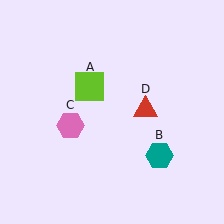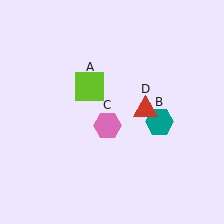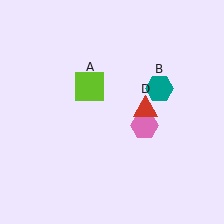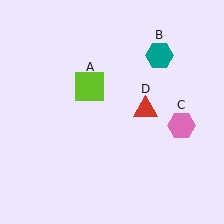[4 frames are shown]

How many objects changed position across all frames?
2 objects changed position: teal hexagon (object B), pink hexagon (object C).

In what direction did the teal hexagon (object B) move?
The teal hexagon (object B) moved up.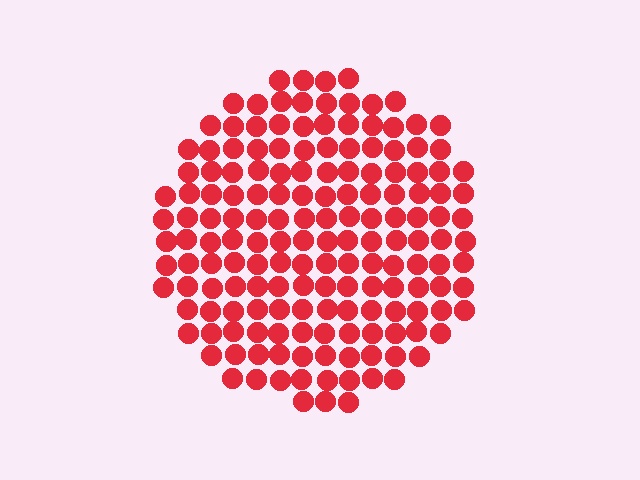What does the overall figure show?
The overall figure shows a circle.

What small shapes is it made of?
It is made of small circles.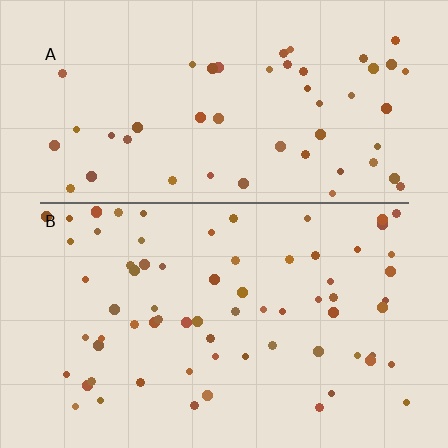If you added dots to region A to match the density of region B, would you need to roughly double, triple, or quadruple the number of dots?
Approximately double.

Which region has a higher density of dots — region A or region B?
B (the bottom).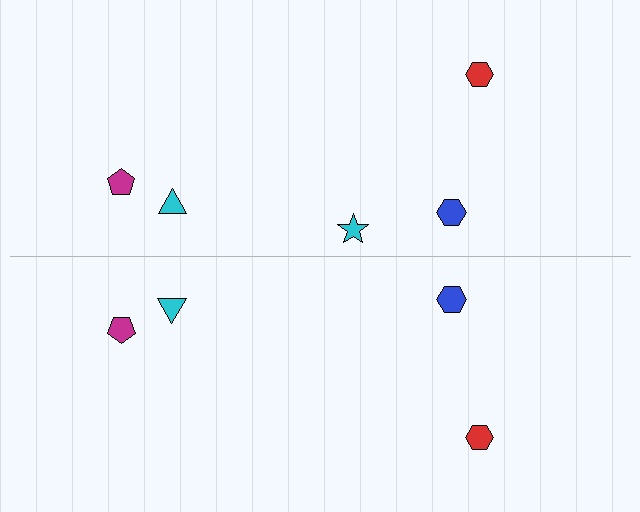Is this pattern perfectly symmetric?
No, the pattern is not perfectly symmetric. A cyan star is missing from the bottom side.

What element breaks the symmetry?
A cyan star is missing from the bottom side.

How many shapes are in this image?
There are 9 shapes in this image.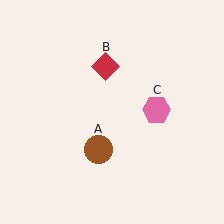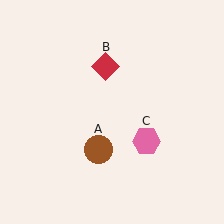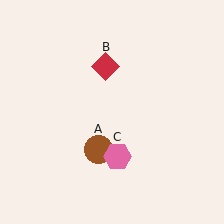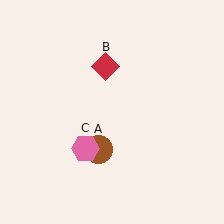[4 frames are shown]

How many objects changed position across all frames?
1 object changed position: pink hexagon (object C).